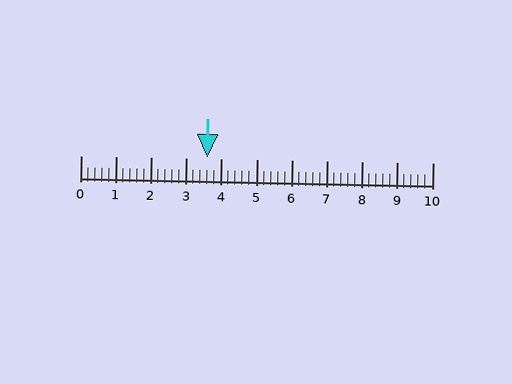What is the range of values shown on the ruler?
The ruler shows values from 0 to 10.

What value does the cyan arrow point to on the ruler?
The cyan arrow points to approximately 3.6.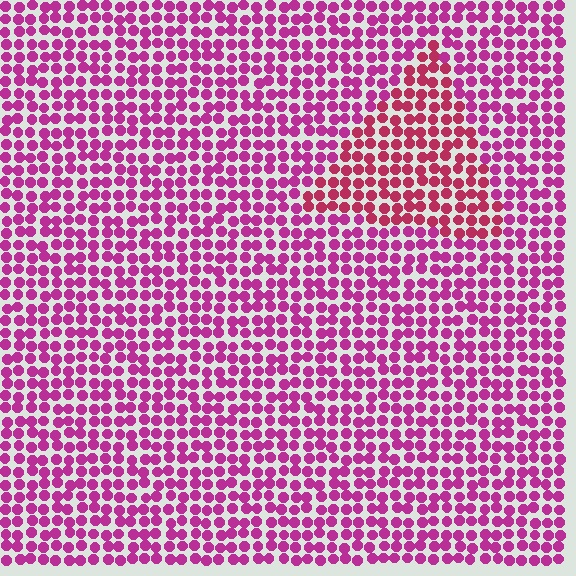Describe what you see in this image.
The image is filled with small magenta elements in a uniform arrangement. A triangle-shaped region is visible where the elements are tinted to a slightly different hue, forming a subtle color boundary.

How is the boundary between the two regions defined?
The boundary is defined purely by a slight shift in hue (about 25 degrees). Spacing, size, and orientation are identical on both sides.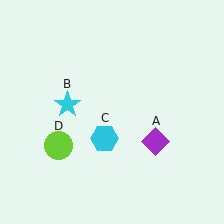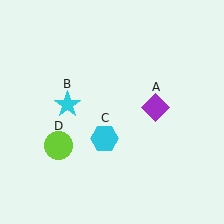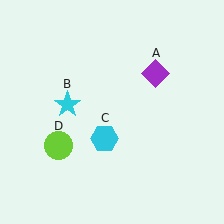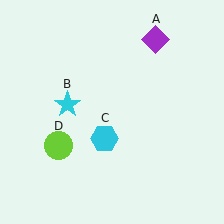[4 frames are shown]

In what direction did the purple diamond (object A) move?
The purple diamond (object A) moved up.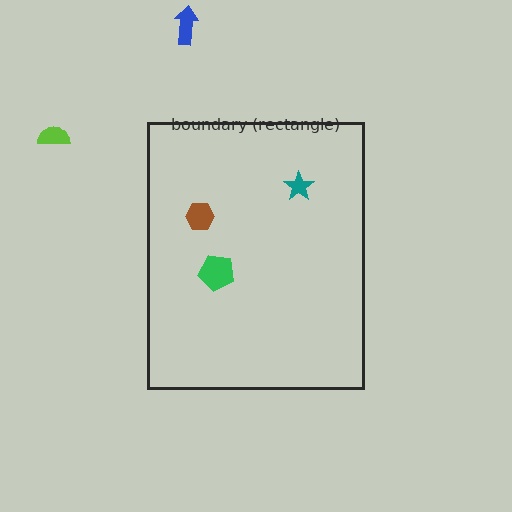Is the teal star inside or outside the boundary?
Inside.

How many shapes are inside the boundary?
3 inside, 2 outside.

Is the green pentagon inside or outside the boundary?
Inside.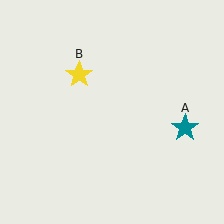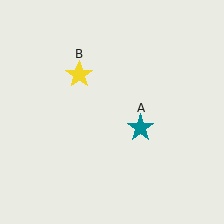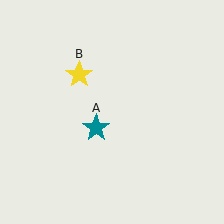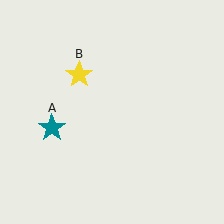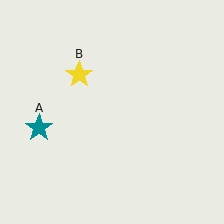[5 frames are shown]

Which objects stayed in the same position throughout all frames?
Yellow star (object B) remained stationary.